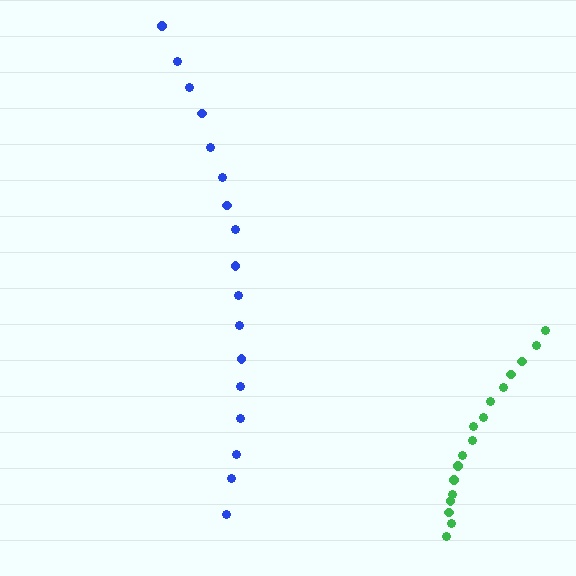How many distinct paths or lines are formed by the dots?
There are 2 distinct paths.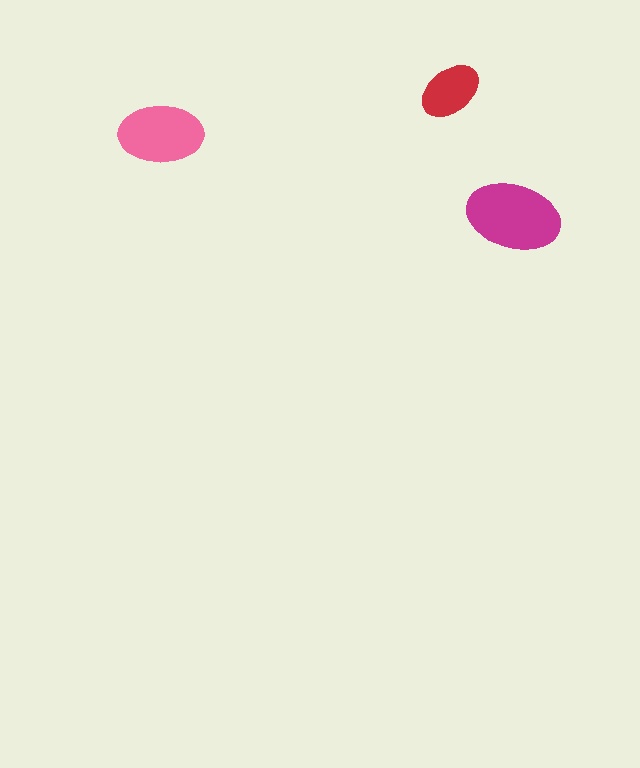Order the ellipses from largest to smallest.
the magenta one, the pink one, the red one.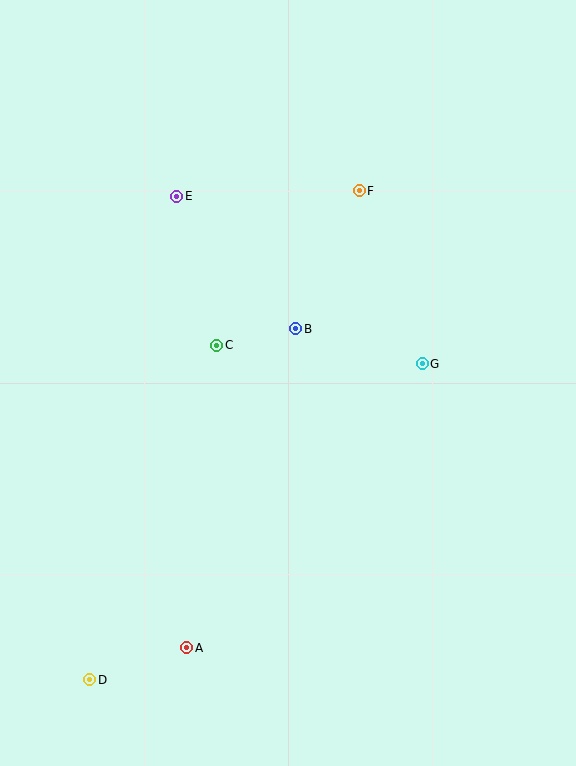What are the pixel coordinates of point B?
Point B is at (296, 329).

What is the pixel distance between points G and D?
The distance between G and D is 459 pixels.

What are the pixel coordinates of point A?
Point A is at (187, 648).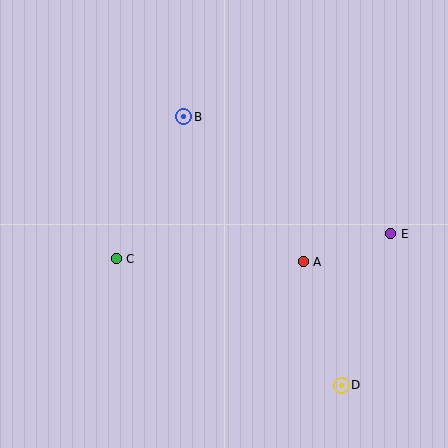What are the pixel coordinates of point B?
Point B is at (184, 117).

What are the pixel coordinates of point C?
Point C is at (116, 259).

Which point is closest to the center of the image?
Point A at (303, 262) is closest to the center.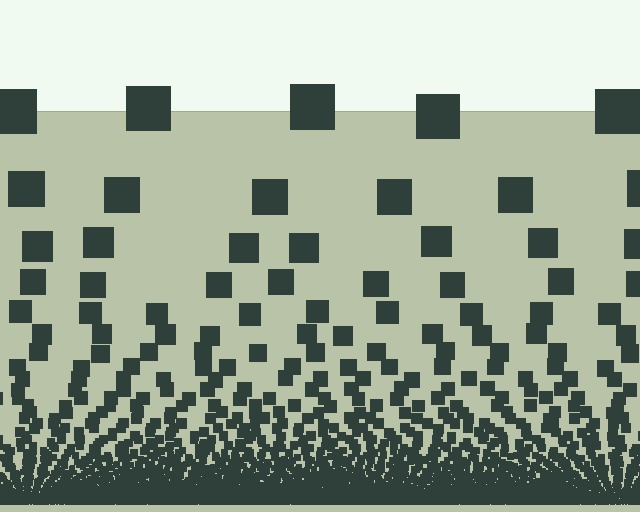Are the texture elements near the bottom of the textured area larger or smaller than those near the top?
Smaller. The gradient is inverted — elements near the bottom are smaller and denser.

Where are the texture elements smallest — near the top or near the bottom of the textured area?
Near the bottom.